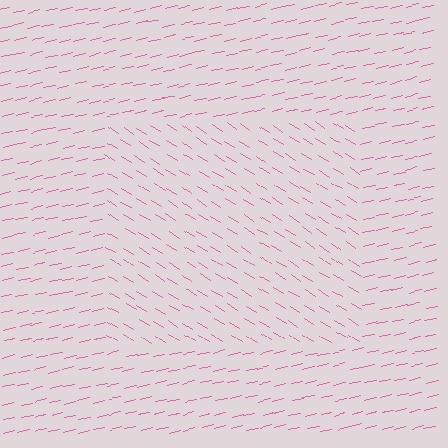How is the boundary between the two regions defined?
The boundary is defined purely by a change in line orientation (approximately 45 degrees difference). All lines are the same color and thickness.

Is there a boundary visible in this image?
Yes, there is a texture boundary formed by a change in line orientation.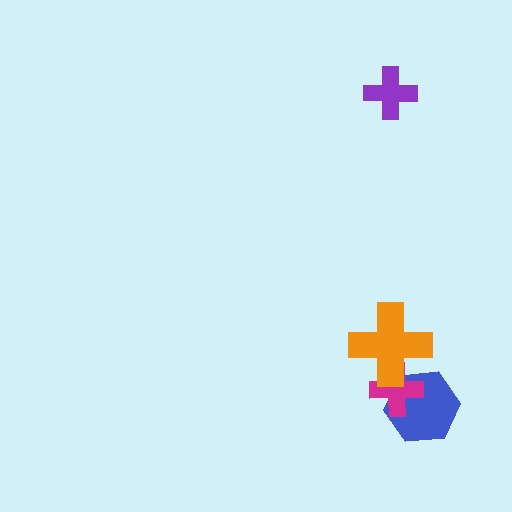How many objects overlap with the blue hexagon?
2 objects overlap with the blue hexagon.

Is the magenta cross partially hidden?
Yes, it is partially covered by another shape.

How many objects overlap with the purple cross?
0 objects overlap with the purple cross.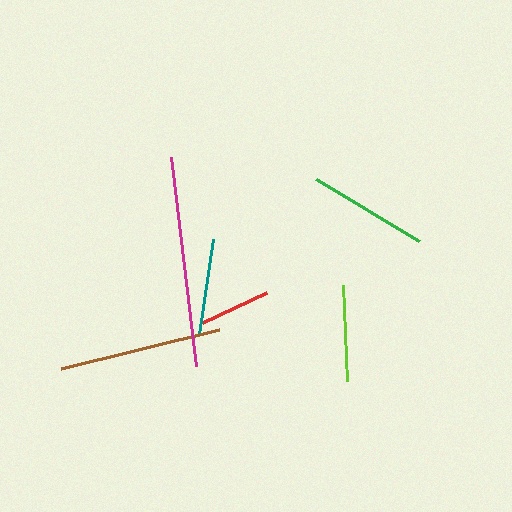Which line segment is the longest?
The magenta line is the longest at approximately 211 pixels.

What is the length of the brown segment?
The brown segment is approximately 163 pixels long.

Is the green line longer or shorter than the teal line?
The green line is longer than the teal line.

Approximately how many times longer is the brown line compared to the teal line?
The brown line is approximately 1.7 times the length of the teal line.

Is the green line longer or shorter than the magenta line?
The magenta line is longer than the green line.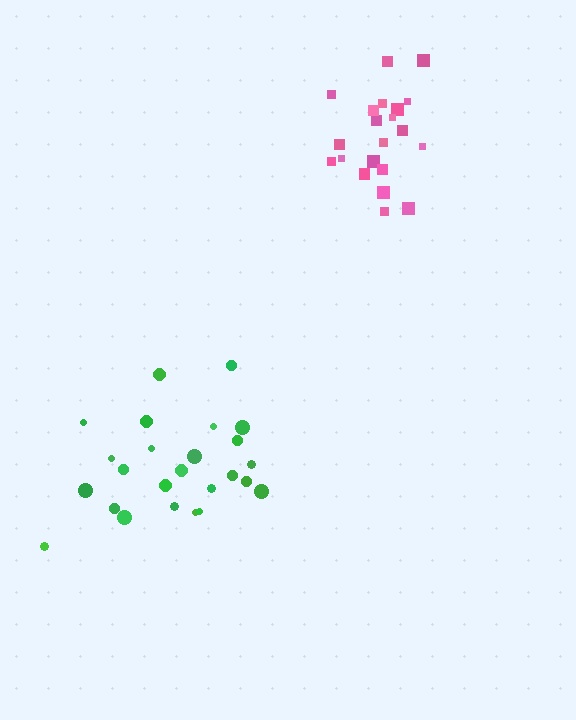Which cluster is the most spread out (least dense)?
Green.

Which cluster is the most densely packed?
Pink.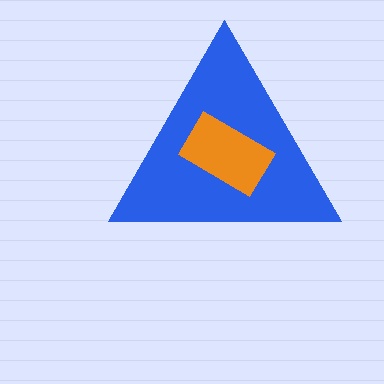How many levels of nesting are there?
2.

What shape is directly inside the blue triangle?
The orange rectangle.